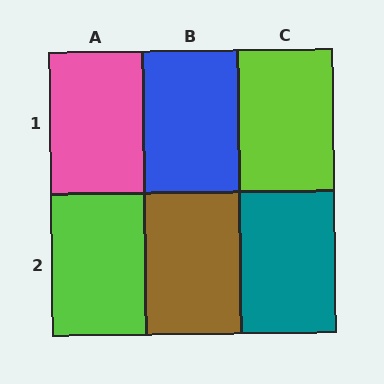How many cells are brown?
1 cell is brown.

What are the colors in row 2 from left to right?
Lime, brown, teal.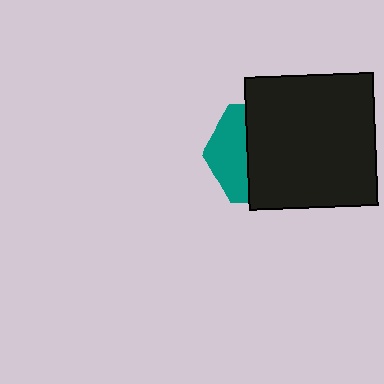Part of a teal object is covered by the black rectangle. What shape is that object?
It is a hexagon.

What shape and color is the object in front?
The object in front is a black rectangle.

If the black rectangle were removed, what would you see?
You would see the complete teal hexagon.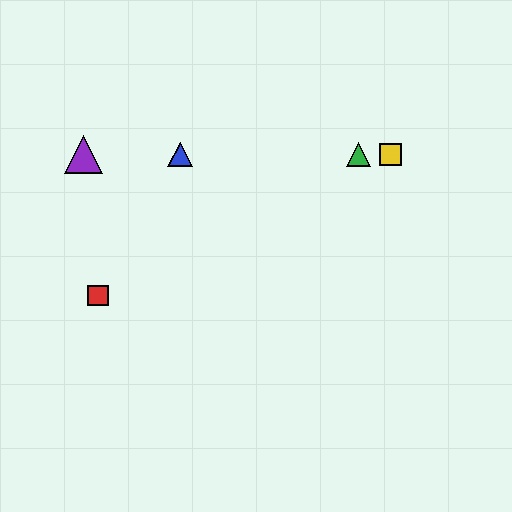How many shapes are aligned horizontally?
4 shapes (the blue triangle, the green triangle, the yellow square, the purple triangle) are aligned horizontally.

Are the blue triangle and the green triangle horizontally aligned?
Yes, both are at y≈155.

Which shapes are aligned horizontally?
The blue triangle, the green triangle, the yellow square, the purple triangle are aligned horizontally.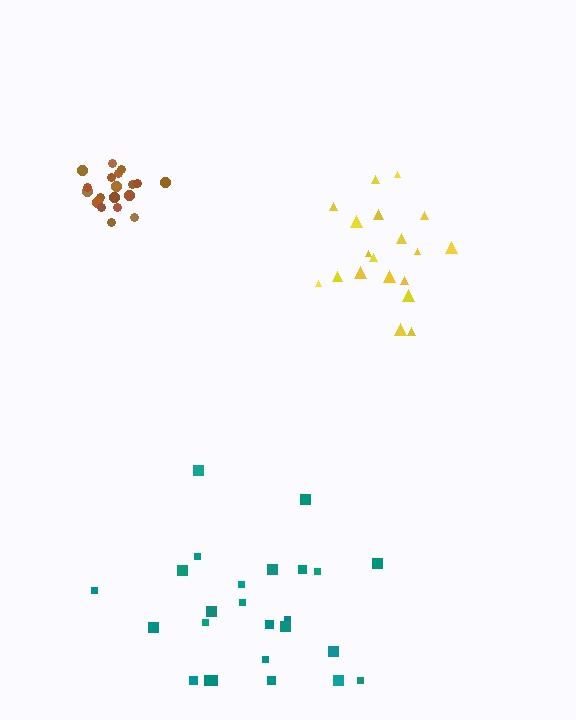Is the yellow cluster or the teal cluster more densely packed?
Yellow.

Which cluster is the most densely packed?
Brown.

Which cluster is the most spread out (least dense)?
Teal.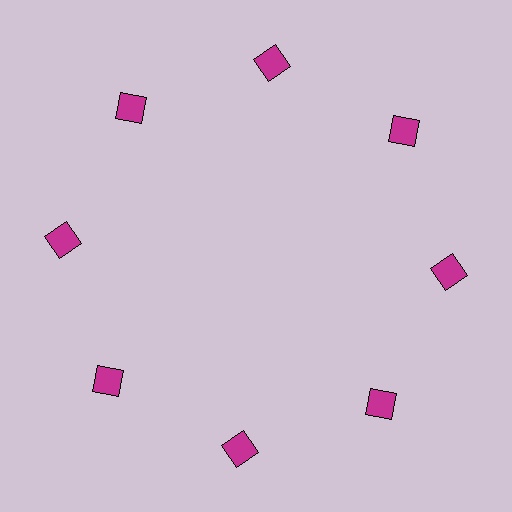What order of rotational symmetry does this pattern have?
This pattern has 8-fold rotational symmetry.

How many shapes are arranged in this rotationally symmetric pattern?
There are 8 shapes, arranged in 8 groups of 1.